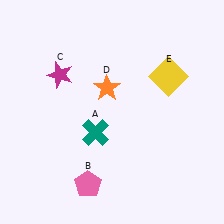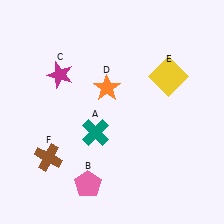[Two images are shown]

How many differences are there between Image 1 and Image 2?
There is 1 difference between the two images.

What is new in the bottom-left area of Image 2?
A brown cross (F) was added in the bottom-left area of Image 2.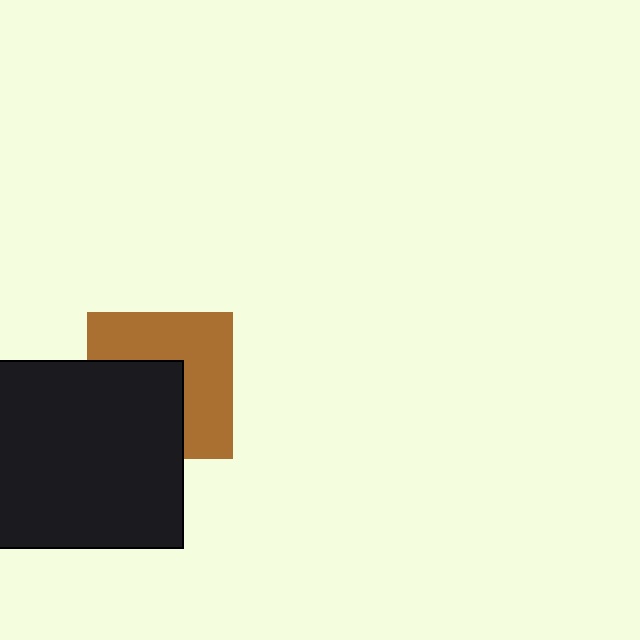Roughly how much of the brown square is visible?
About half of it is visible (roughly 56%).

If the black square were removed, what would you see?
You would see the complete brown square.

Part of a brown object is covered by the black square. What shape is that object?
It is a square.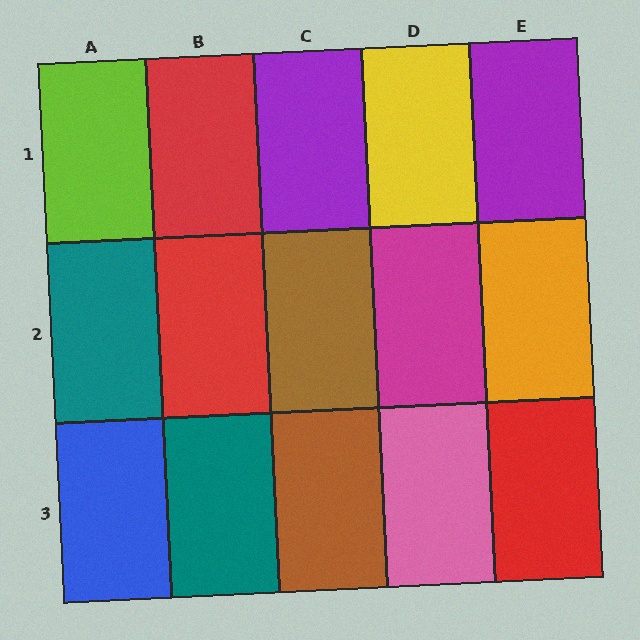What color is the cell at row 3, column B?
Teal.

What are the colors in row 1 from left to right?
Lime, red, purple, yellow, purple.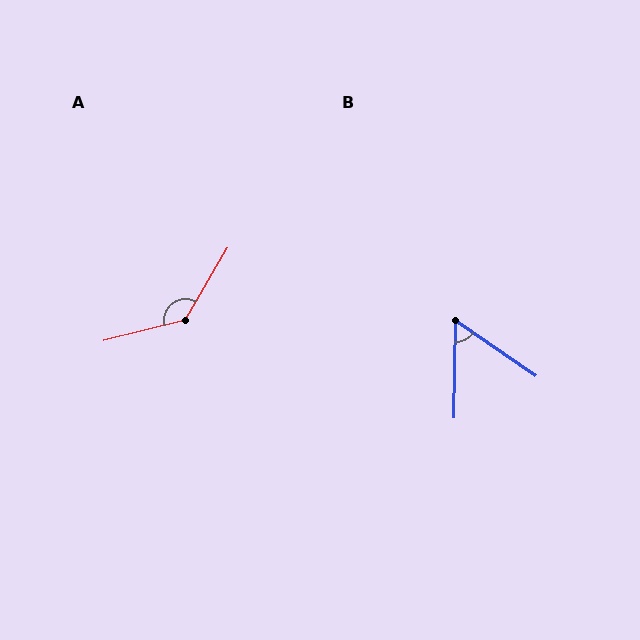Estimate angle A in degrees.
Approximately 134 degrees.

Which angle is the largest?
A, at approximately 134 degrees.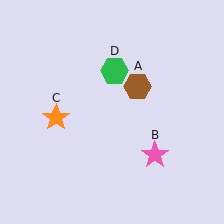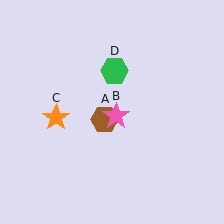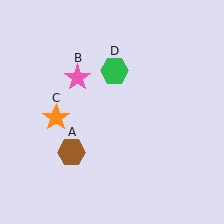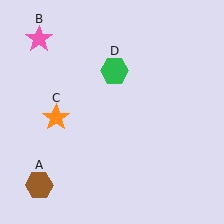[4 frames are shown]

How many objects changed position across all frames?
2 objects changed position: brown hexagon (object A), pink star (object B).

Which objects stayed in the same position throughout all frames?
Orange star (object C) and green hexagon (object D) remained stationary.